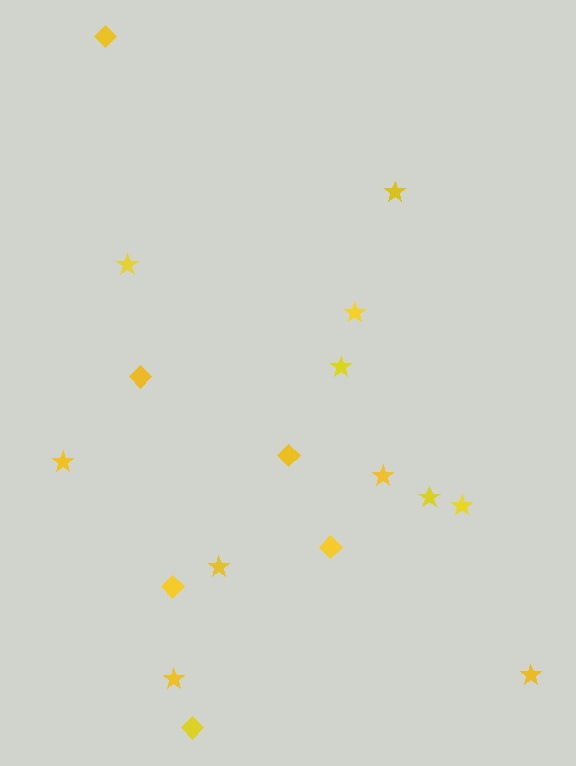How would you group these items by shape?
There are 2 groups: one group of stars (11) and one group of diamonds (6).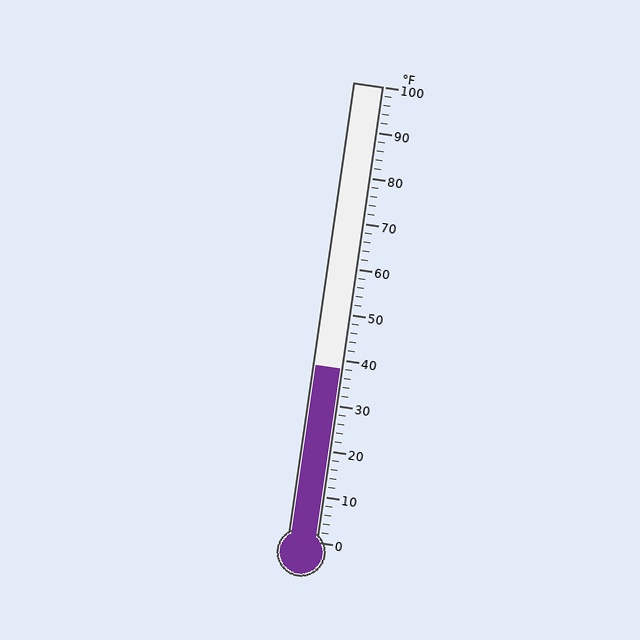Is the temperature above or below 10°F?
The temperature is above 10°F.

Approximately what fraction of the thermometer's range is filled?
The thermometer is filled to approximately 40% of its range.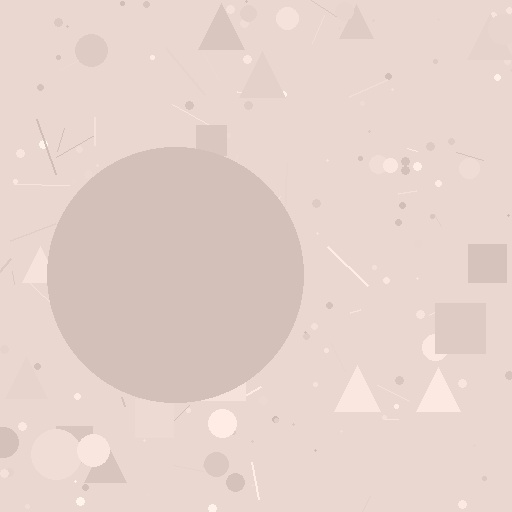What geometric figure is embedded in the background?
A circle is embedded in the background.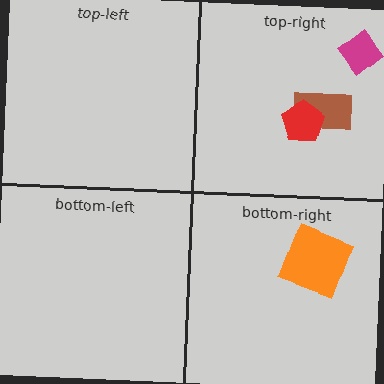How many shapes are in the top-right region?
3.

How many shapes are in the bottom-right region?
1.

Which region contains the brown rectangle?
The top-right region.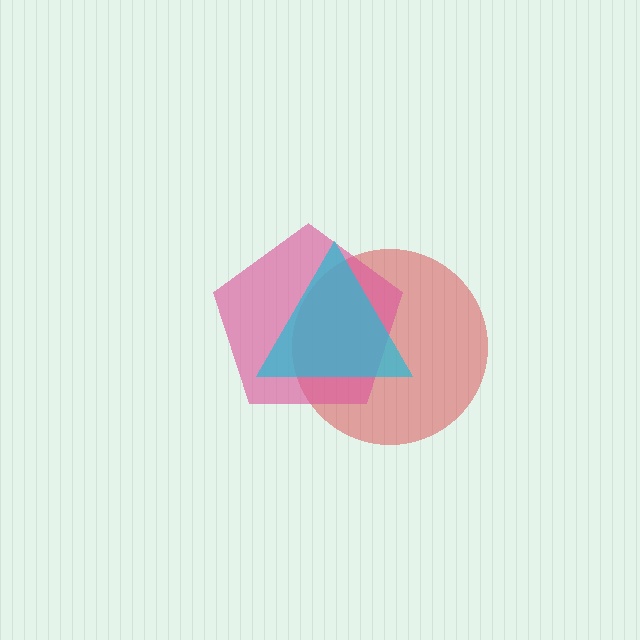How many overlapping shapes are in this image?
There are 3 overlapping shapes in the image.